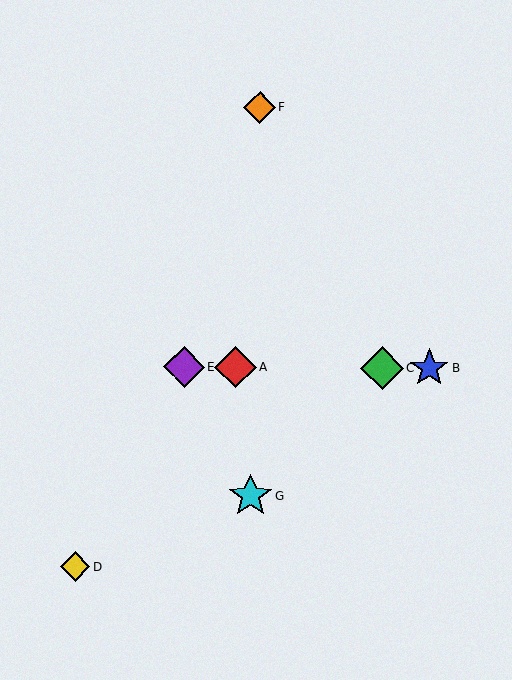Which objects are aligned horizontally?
Objects A, B, C, E are aligned horizontally.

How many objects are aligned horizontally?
4 objects (A, B, C, E) are aligned horizontally.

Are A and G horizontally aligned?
No, A is at y≈367 and G is at y≈496.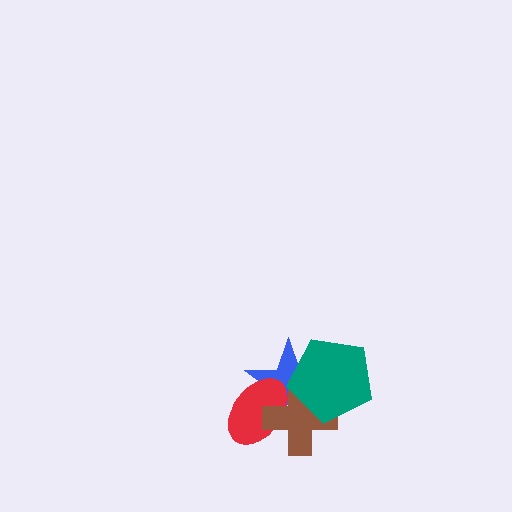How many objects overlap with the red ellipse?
2 objects overlap with the red ellipse.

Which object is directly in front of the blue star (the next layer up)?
The red ellipse is directly in front of the blue star.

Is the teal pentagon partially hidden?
No, no other shape covers it.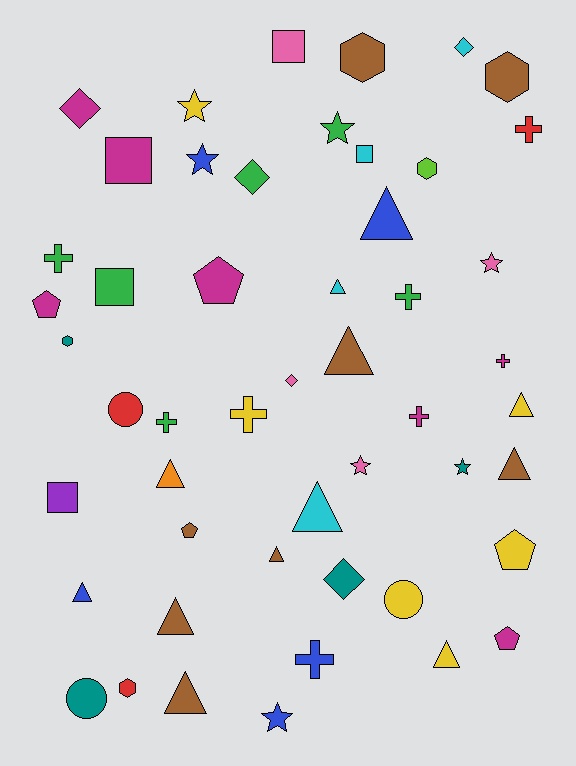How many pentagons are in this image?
There are 5 pentagons.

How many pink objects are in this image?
There are 4 pink objects.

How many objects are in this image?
There are 50 objects.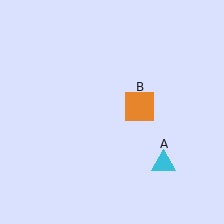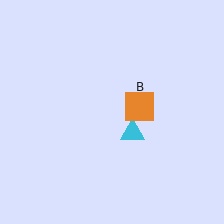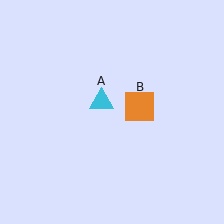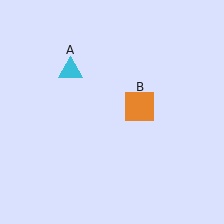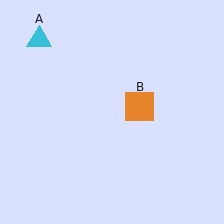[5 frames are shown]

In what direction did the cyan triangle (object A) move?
The cyan triangle (object A) moved up and to the left.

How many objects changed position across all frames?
1 object changed position: cyan triangle (object A).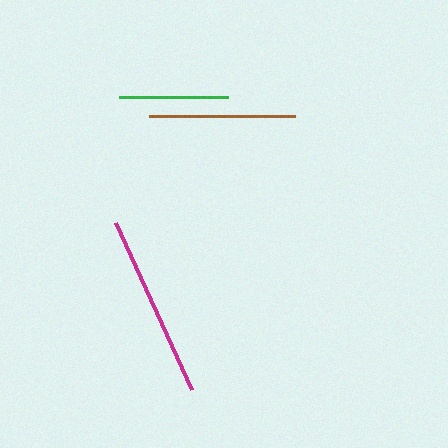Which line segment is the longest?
The magenta line is the longest at approximately 184 pixels.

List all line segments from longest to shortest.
From longest to shortest: magenta, brown, green.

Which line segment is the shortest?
The green line is the shortest at approximately 109 pixels.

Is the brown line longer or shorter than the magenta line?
The magenta line is longer than the brown line.